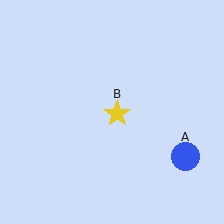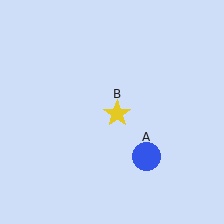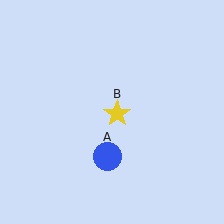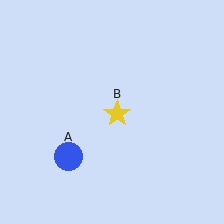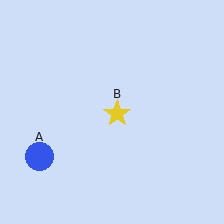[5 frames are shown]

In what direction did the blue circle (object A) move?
The blue circle (object A) moved left.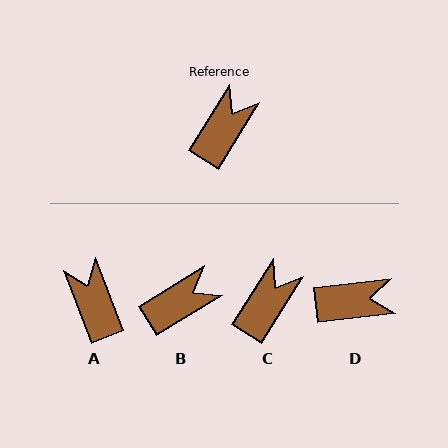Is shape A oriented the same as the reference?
No, it is off by about 53 degrees.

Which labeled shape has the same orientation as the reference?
C.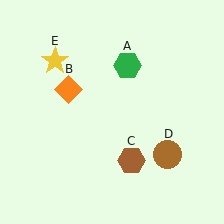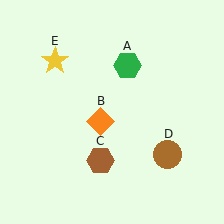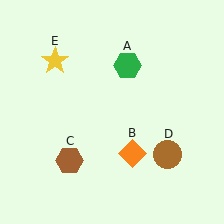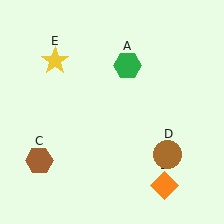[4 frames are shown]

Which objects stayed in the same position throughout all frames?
Green hexagon (object A) and brown circle (object D) and yellow star (object E) remained stationary.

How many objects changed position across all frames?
2 objects changed position: orange diamond (object B), brown hexagon (object C).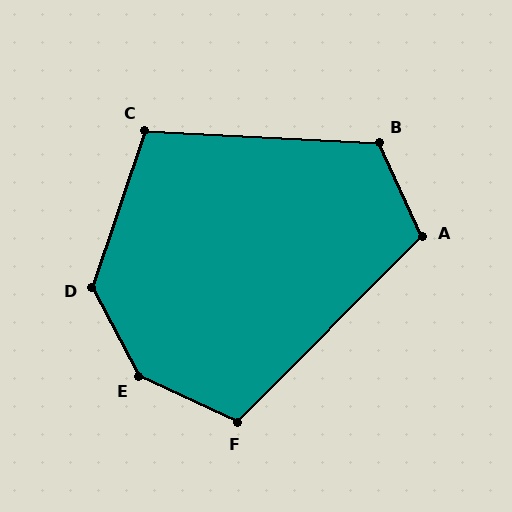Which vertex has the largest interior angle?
E, at approximately 144 degrees.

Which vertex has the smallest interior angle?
C, at approximately 106 degrees.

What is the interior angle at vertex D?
Approximately 133 degrees (obtuse).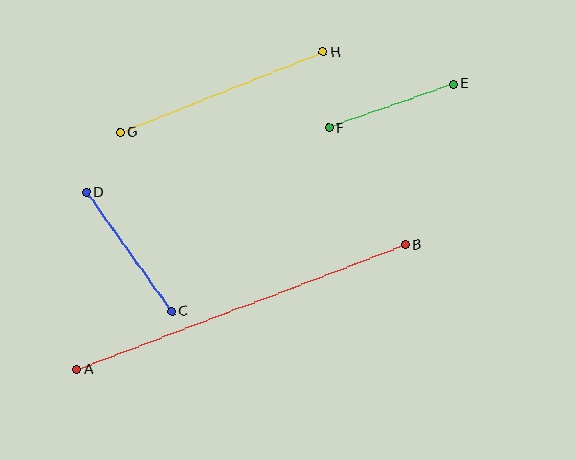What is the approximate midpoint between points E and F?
The midpoint is at approximately (391, 106) pixels.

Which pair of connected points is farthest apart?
Points A and B are farthest apart.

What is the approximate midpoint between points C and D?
The midpoint is at approximately (129, 252) pixels.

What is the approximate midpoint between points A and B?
The midpoint is at approximately (241, 307) pixels.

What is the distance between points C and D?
The distance is approximately 146 pixels.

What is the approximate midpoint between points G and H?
The midpoint is at approximately (222, 92) pixels.